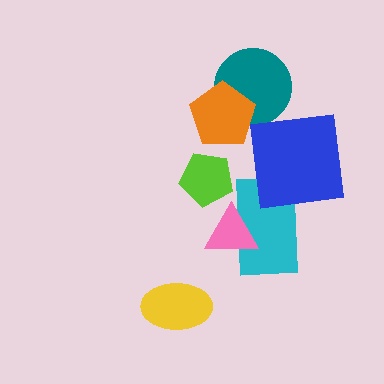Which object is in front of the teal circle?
The orange pentagon is in front of the teal circle.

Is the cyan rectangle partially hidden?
Yes, it is partially covered by another shape.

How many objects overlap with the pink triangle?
1 object overlaps with the pink triangle.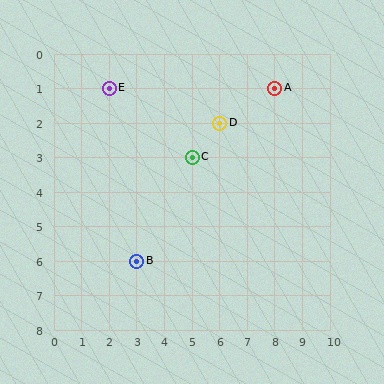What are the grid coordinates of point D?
Point D is at grid coordinates (6, 2).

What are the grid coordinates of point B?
Point B is at grid coordinates (3, 6).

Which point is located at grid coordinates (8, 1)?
Point A is at (8, 1).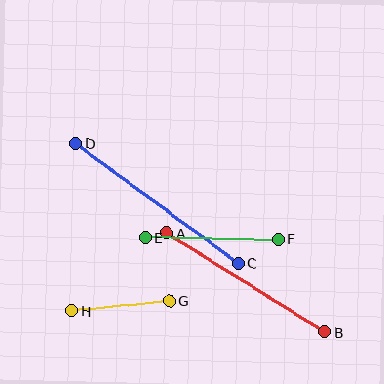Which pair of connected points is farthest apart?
Points C and D are farthest apart.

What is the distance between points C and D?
The distance is approximately 202 pixels.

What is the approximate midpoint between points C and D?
The midpoint is at approximately (157, 204) pixels.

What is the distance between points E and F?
The distance is approximately 133 pixels.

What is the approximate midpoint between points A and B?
The midpoint is at approximately (246, 283) pixels.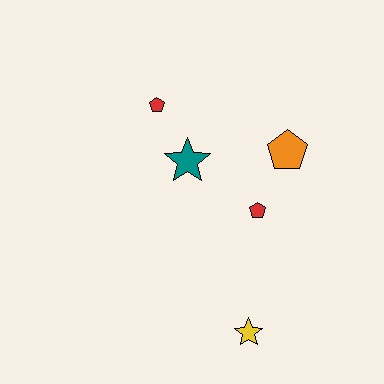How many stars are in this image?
There are 2 stars.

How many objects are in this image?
There are 5 objects.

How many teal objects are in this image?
There is 1 teal object.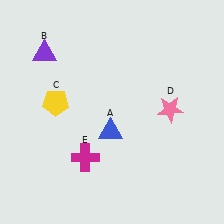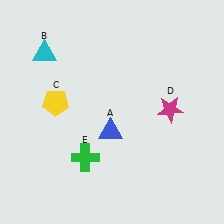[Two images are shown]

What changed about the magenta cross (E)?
In Image 1, E is magenta. In Image 2, it changed to green.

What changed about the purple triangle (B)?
In Image 1, B is purple. In Image 2, it changed to cyan.